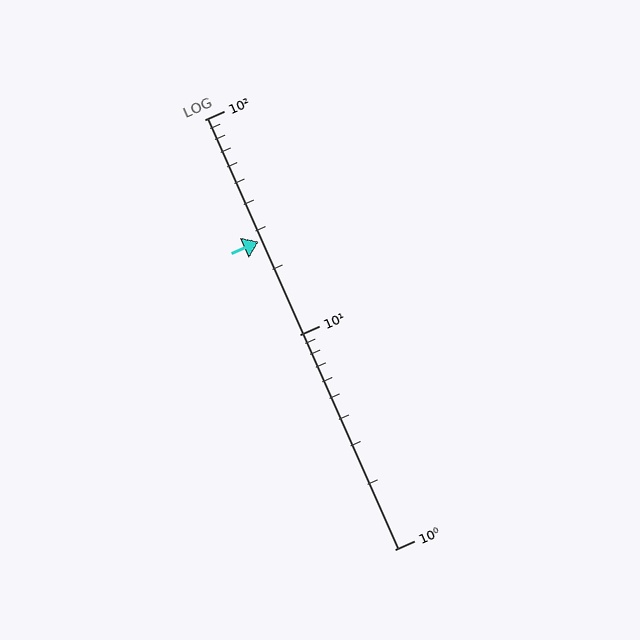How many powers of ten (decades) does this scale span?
The scale spans 2 decades, from 1 to 100.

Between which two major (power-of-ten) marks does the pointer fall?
The pointer is between 10 and 100.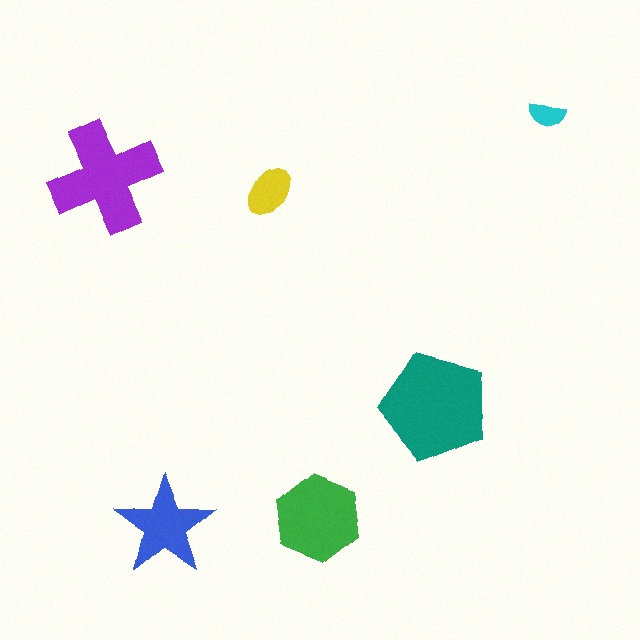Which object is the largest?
The teal pentagon.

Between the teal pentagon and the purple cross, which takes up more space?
The teal pentagon.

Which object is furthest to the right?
The cyan semicircle is rightmost.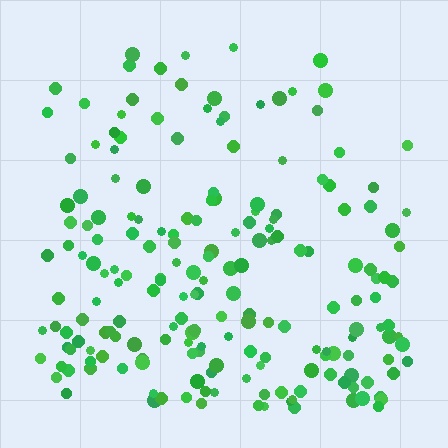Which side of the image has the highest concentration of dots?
The bottom.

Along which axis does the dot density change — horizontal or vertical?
Vertical.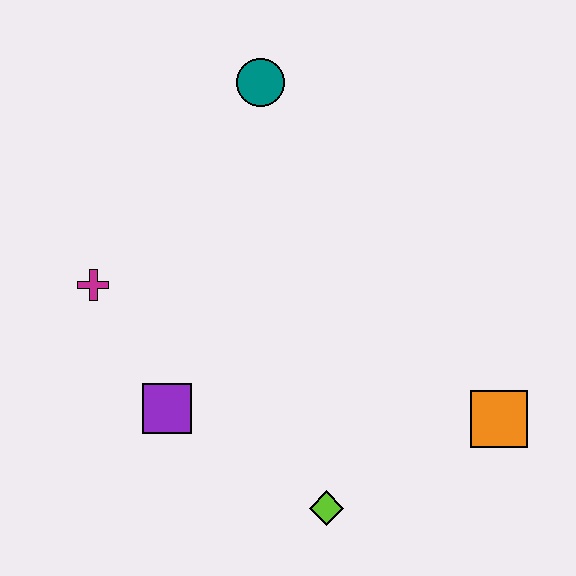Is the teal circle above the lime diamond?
Yes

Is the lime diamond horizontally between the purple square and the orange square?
Yes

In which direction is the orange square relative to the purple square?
The orange square is to the right of the purple square.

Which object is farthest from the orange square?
The magenta cross is farthest from the orange square.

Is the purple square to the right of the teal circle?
No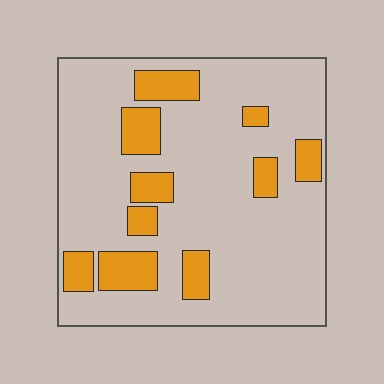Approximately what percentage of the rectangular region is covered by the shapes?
Approximately 20%.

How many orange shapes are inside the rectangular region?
10.